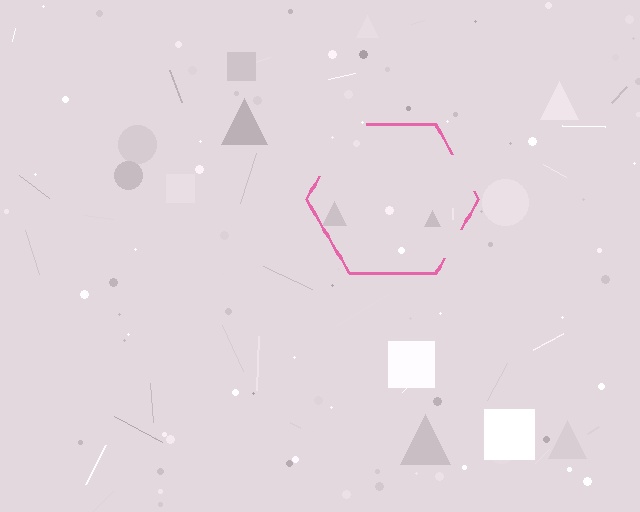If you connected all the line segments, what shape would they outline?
They would outline a hexagon.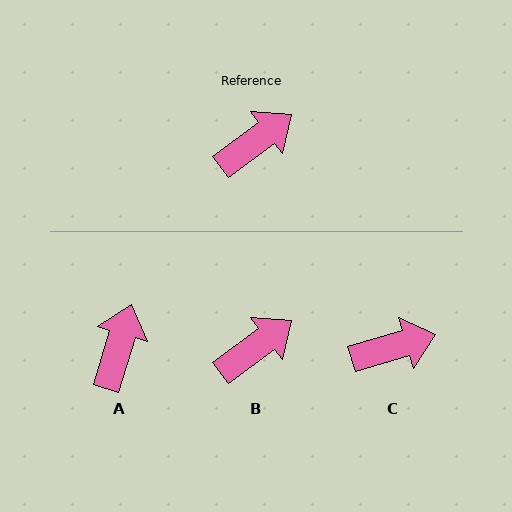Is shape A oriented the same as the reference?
No, it is off by about 37 degrees.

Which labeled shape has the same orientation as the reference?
B.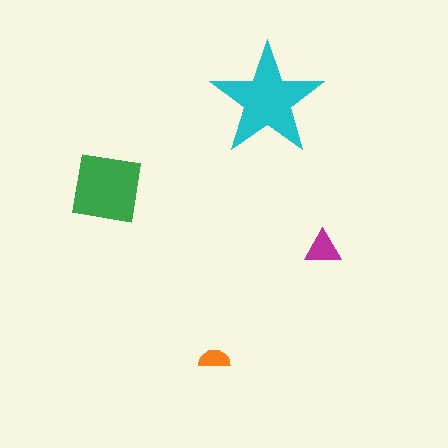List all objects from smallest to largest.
The orange semicircle, the magenta triangle, the green square, the cyan star.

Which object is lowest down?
The orange semicircle is bottommost.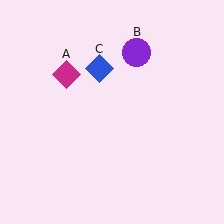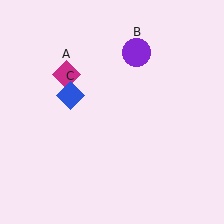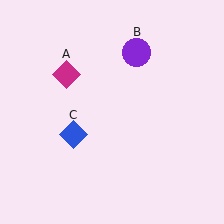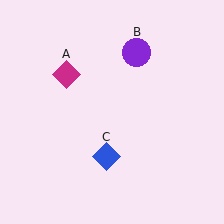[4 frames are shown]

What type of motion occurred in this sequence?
The blue diamond (object C) rotated counterclockwise around the center of the scene.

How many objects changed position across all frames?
1 object changed position: blue diamond (object C).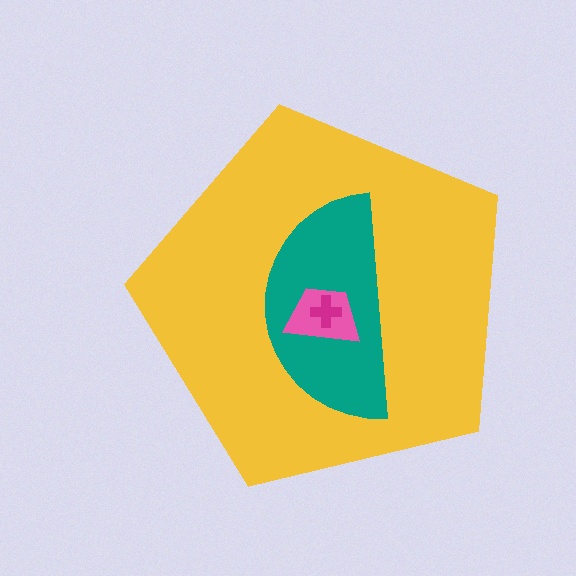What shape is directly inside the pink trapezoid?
The magenta cross.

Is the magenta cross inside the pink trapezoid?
Yes.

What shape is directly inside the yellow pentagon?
The teal semicircle.